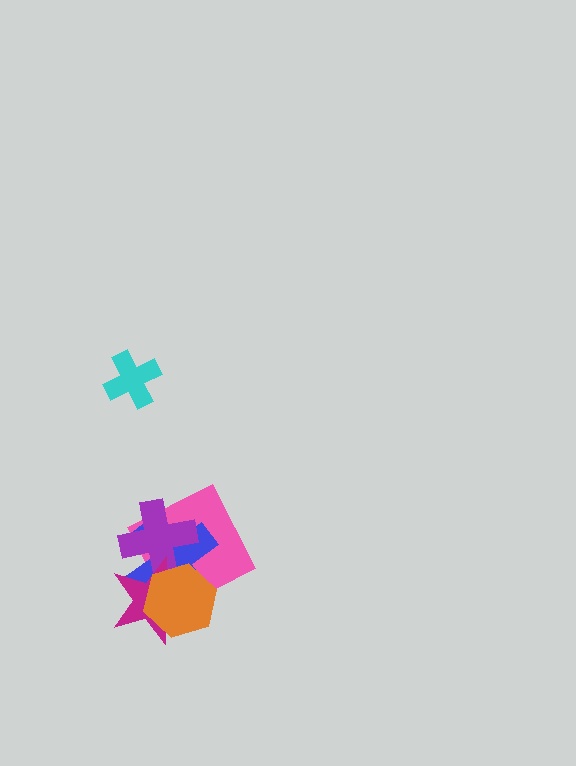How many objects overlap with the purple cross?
4 objects overlap with the purple cross.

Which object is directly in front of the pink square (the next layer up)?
The blue cross is directly in front of the pink square.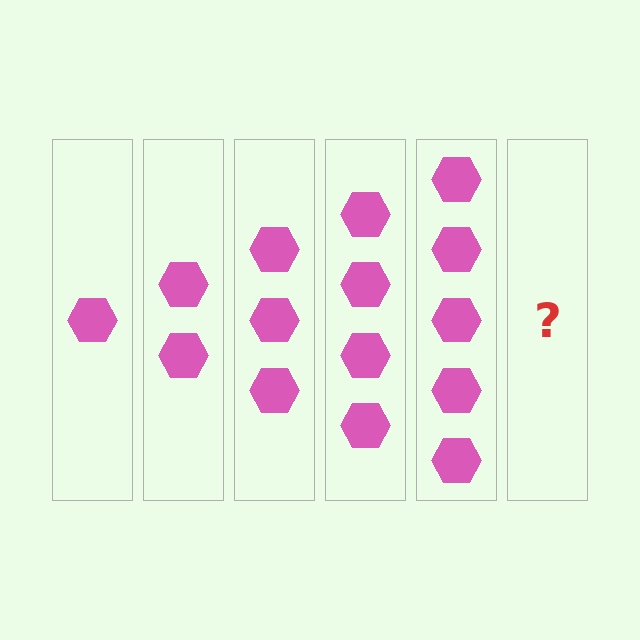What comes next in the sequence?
The next element should be 6 hexagons.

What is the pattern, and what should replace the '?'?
The pattern is that each step adds one more hexagon. The '?' should be 6 hexagons.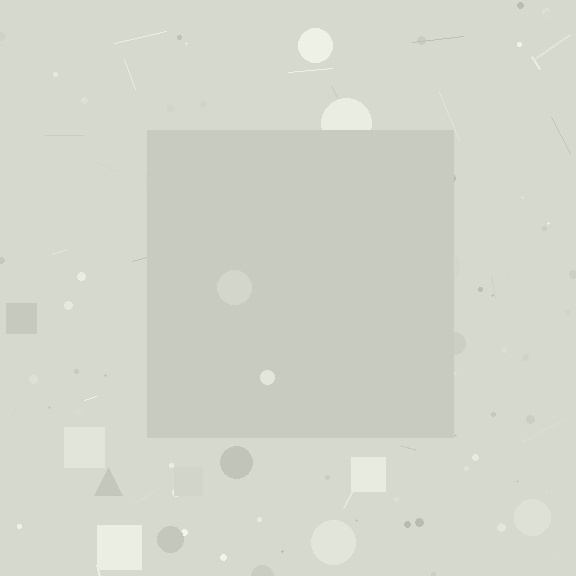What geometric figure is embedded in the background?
A square is embedded in the background.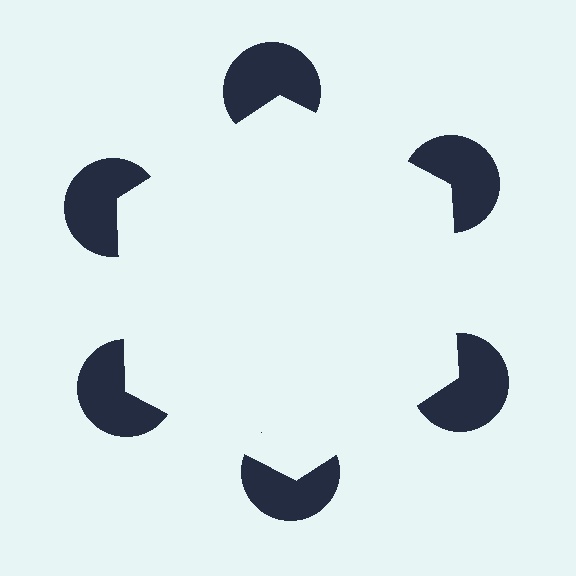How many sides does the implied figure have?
6 sides.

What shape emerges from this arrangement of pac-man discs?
An illusory hexagon — its edges are inferred from the aligned wedge cuts in the pac-man discs, not physically drawn.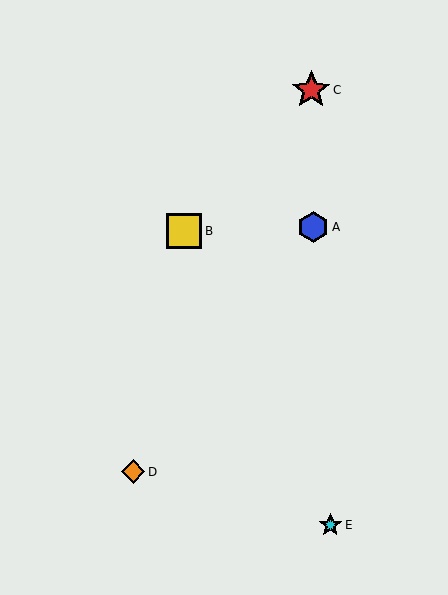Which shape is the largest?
The red star (labeled C) is the largest.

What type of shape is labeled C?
Shape C is a red star.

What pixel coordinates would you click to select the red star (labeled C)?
Click at (311, 90) to select the red star C.